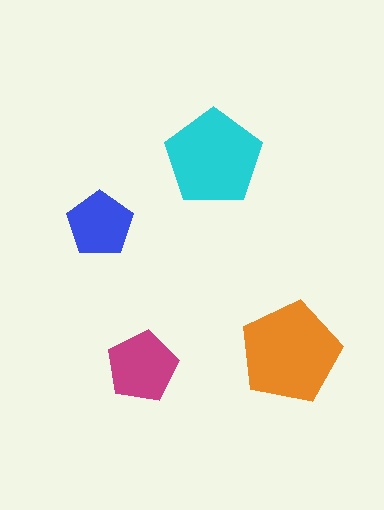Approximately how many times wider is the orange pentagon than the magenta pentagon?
About 1.5 times wider.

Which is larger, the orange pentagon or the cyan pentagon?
The orange one.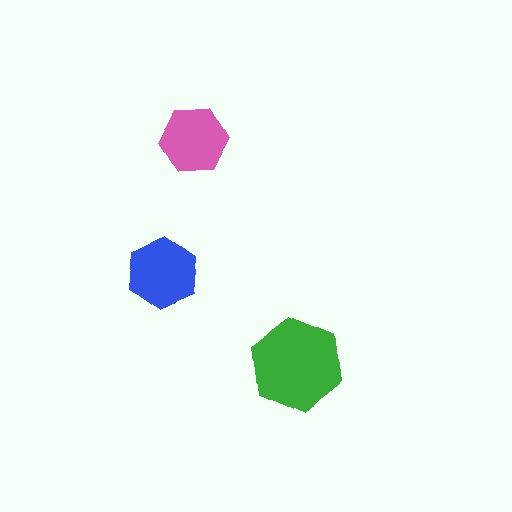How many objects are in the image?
There are 3 objects in the image.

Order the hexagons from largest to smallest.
the green one, the blue one, the pink one.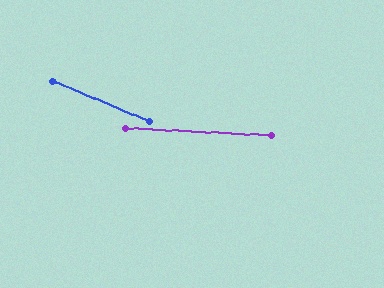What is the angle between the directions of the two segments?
Approximately 20 degrees.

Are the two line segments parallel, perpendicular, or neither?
Neither parallel nor perpendicular — they differ by about 20°.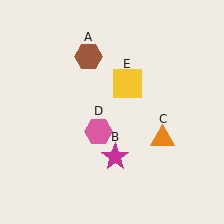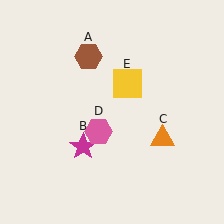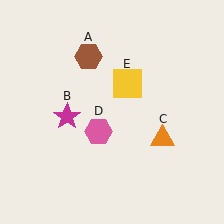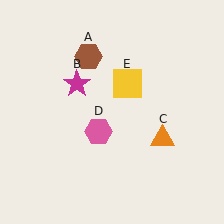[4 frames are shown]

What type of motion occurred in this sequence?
The magenta star (object B) rotated clockwise around the center of the scene.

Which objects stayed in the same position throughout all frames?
Brown hexagon (object A) and orange triangle (object C) and pink hexagon (object D) and yellow square (object E) remained stationary.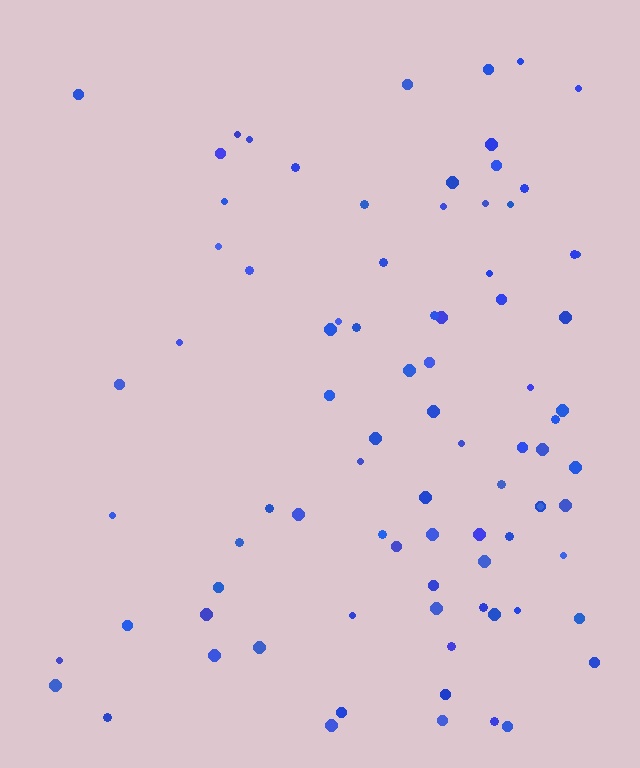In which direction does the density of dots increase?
From left to right, with the right side densest.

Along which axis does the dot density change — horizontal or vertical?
Horizontal.